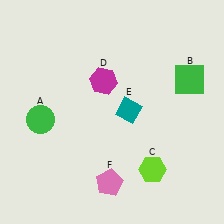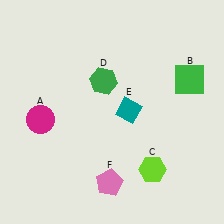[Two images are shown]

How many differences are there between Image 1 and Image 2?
There are 2 differences between the two images.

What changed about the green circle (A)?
In Image 1, A is green. In Image 2, it changed to magenta.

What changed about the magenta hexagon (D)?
In Image 1, D is magenta. In Image 2, it changed to green.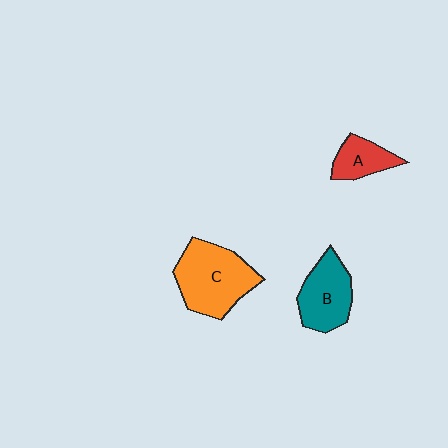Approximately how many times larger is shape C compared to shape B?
Approximately 1.4 times.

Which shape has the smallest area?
Shape A (red).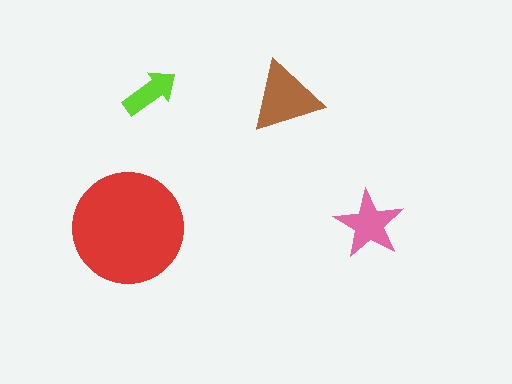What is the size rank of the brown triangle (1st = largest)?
2nd.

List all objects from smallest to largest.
The lime arrow, the pink star, the brown triangle, the red circle.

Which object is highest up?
The lime arrow is topmost.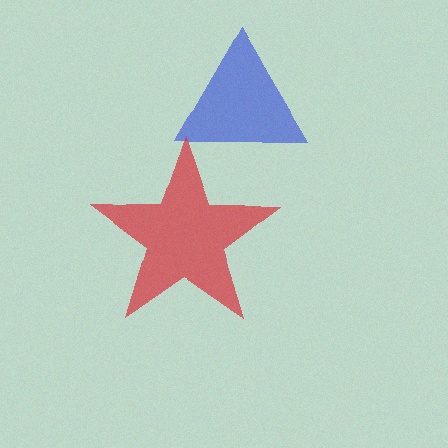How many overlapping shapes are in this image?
There are 2 overlapping shapes in the image.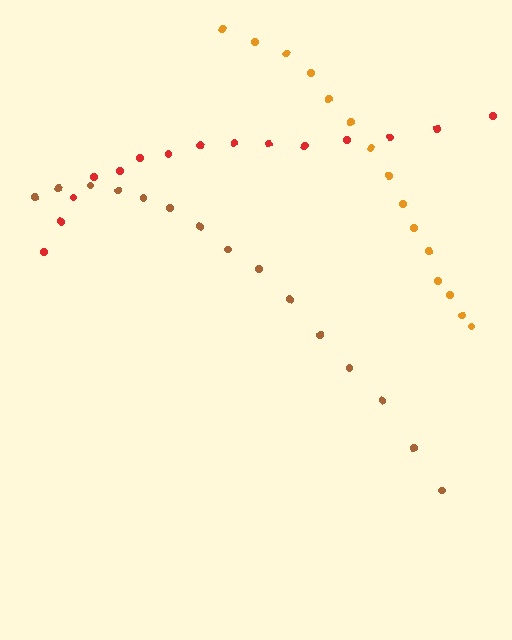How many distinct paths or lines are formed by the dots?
There are 3 distinct paths.